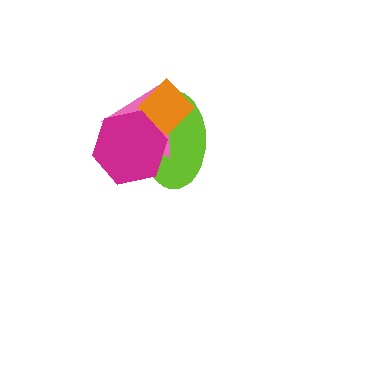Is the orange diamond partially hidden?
Yes, it is partially covered by another shape.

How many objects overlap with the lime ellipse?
3 objects overlap with the lime ellipse.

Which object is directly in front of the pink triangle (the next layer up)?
The orange diamond is directly in front of the pink triangle.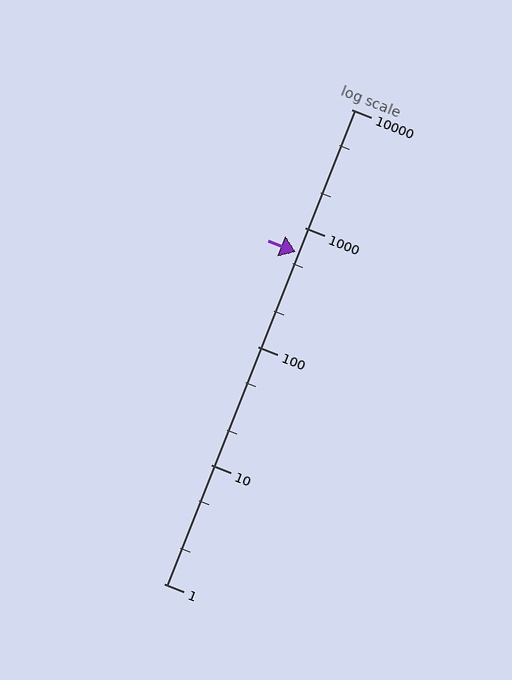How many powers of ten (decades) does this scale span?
The scale spans 4 decades, from 1 to 10000.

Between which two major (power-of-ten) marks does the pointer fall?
The pointer is between 100 and 1000.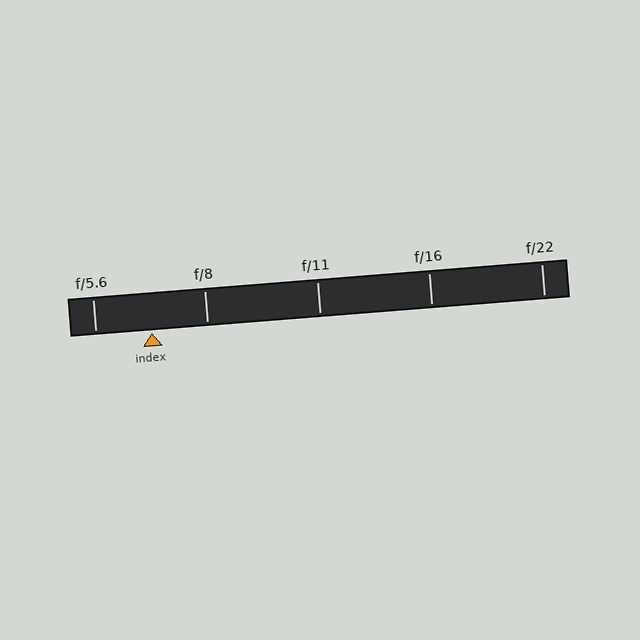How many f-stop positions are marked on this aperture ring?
There are 5 f-stop positions marked.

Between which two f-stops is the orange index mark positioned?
The index mark is between f/5.6 and f/8.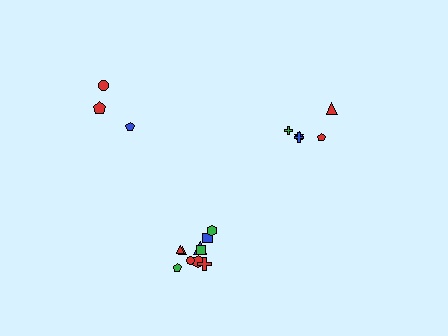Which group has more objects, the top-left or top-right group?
The top-right group.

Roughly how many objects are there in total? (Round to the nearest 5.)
Roughly 20 objects in total.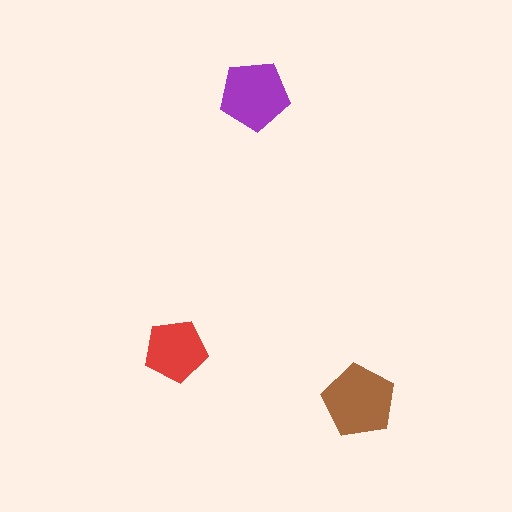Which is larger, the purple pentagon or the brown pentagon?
The brown one.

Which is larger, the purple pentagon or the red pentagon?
The purple one.